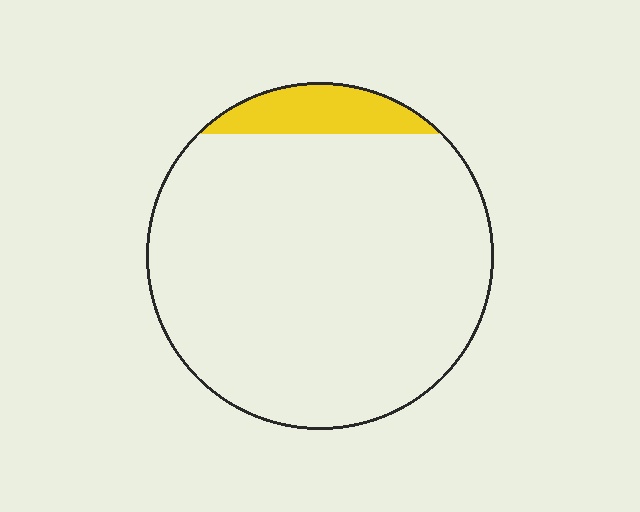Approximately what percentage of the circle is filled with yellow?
Approximately 10%.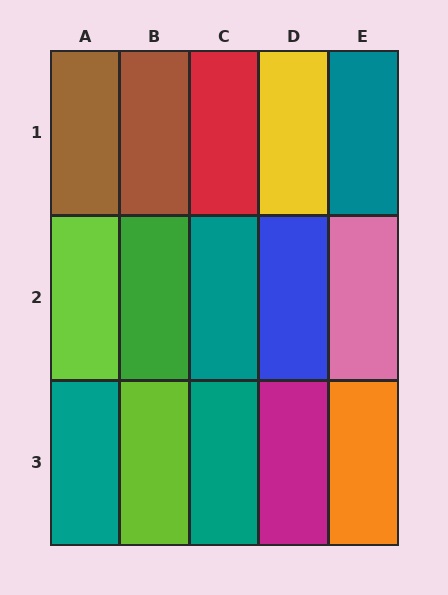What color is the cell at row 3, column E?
Orange.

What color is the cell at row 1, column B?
Brown.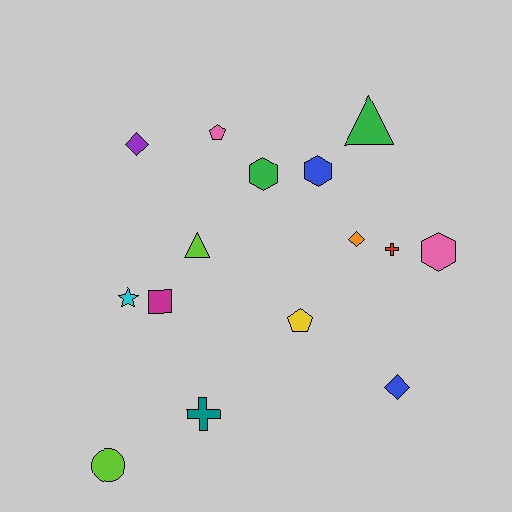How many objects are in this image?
There are 15 objects.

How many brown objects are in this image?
There are no brown objects.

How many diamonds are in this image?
There are 3 diamonds.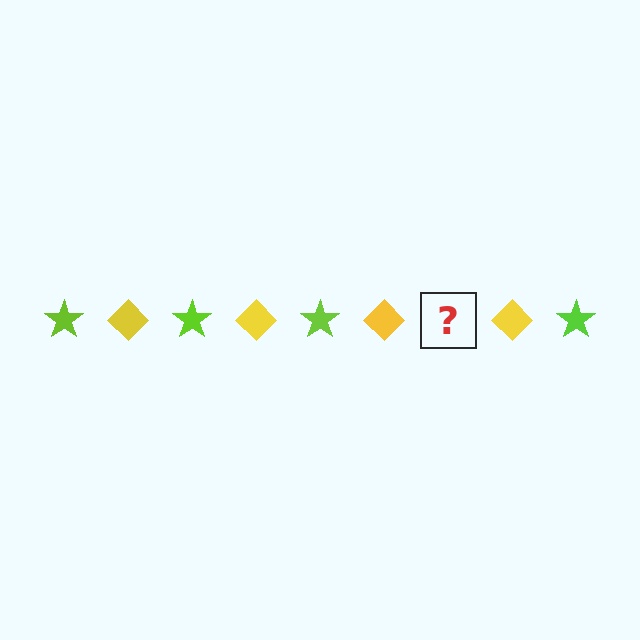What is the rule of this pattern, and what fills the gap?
The rule is that the pattern alternates between lime star and yellow diamond. The gap should be filled with a lime star.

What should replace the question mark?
The question mark should be replaced with a lime star.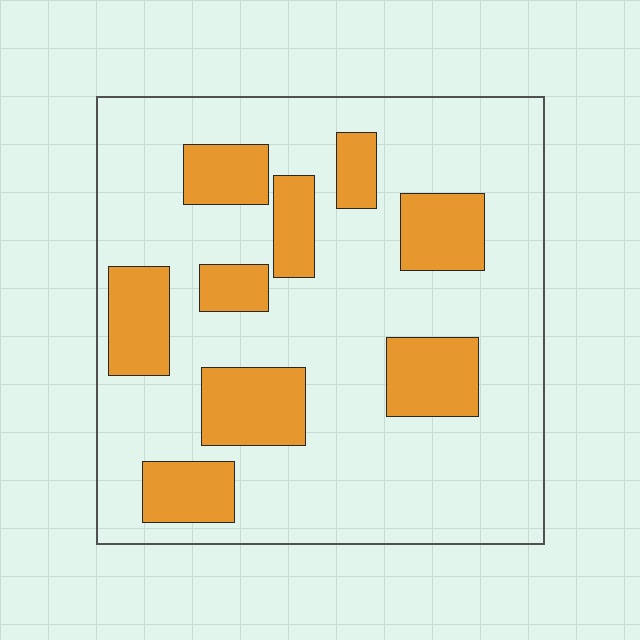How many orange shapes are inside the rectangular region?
9.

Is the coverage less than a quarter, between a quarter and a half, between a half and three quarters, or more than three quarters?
Between a quarter and a half.